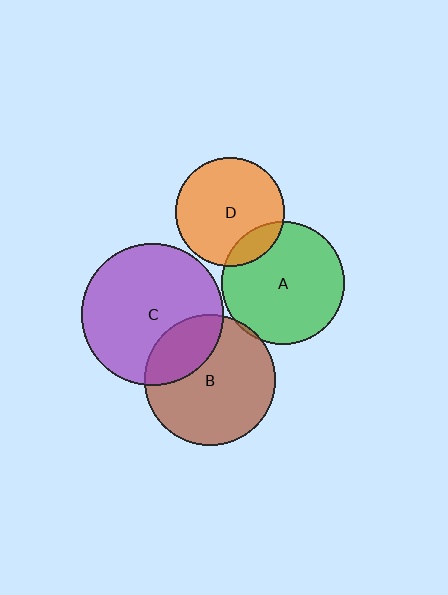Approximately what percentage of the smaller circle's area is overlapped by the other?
Approximately 5%.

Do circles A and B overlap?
Yes.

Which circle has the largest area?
Circle C (purple).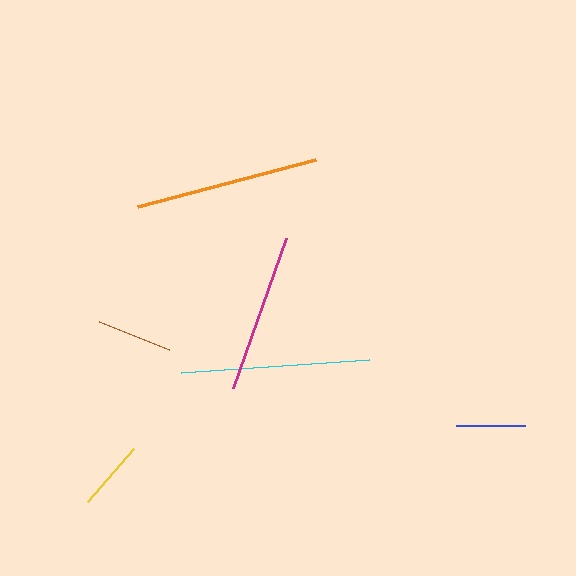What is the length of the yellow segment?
The yellow segment is approximately 70 pixels long.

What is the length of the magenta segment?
The magenta segment is approximately 159 pixels long.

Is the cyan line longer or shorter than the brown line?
The cyan line is longer than the brown line.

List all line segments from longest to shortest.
From longest to shortest: cyan, orange, magenta, brown, yellow, blue.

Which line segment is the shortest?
The blue line is the shortest at approximately 69 pixels.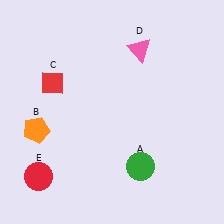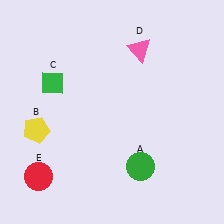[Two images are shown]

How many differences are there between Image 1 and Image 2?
There are 2 differences between the two images.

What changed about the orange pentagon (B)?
In Image 1, B is orange. In Image 2, it changed to yellow.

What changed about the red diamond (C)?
In Image 1, C is red. In Image 2, it changed to green.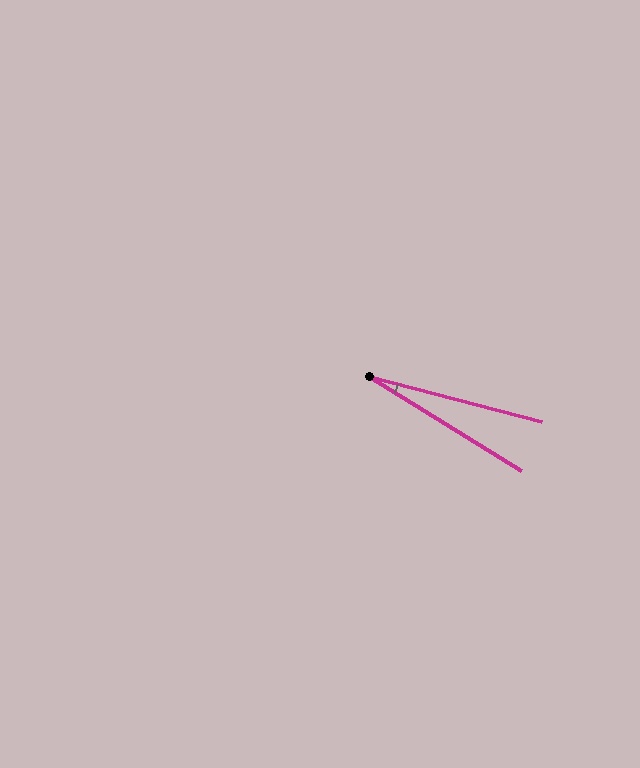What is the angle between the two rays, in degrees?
Approximately 17 degrees.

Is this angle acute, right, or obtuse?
It is acute.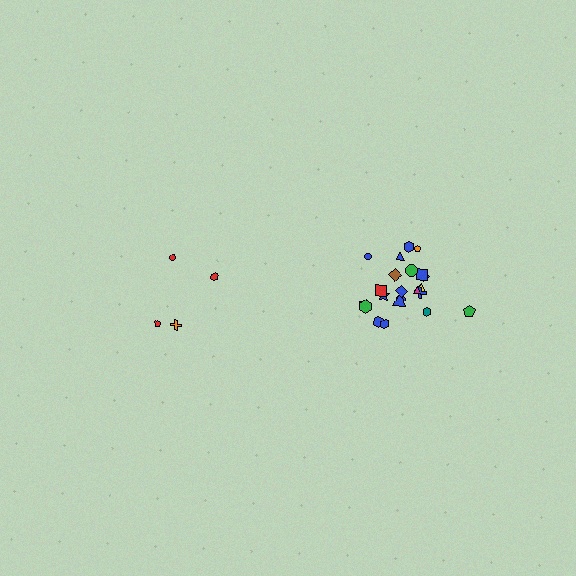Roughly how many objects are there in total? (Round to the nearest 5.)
Roughly 25 objects in total.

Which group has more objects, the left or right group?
The right group.